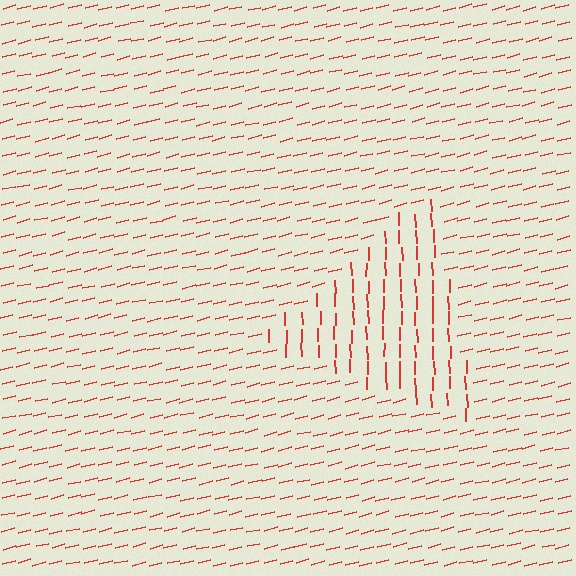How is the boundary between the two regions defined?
The boundary is defined purely by a change in line orientation (approximately 77 degrees difference). All lines are the same color and thickness.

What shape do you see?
I see a triangle.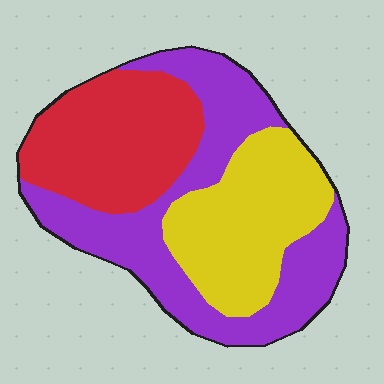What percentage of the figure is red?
Red covers around 30% of the figure.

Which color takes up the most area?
Purple, at roughly 40%.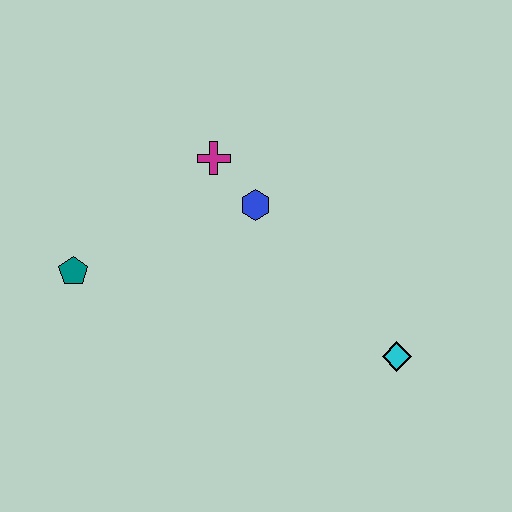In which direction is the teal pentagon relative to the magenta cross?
The teal pentagon is to the left of the magenta cross.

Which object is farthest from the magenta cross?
The cyan diamond is farthest from the magenta cross.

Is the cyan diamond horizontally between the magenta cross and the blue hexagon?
No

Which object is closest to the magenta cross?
The blue hexagon is closest to the magenta cross.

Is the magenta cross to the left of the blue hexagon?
Yes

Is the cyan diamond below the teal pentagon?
Yes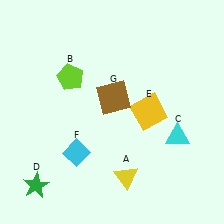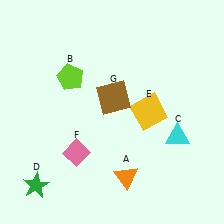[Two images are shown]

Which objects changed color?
A changed from yellow to orange. F changed from cyan to pink.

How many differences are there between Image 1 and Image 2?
There are 2 differences between the two images.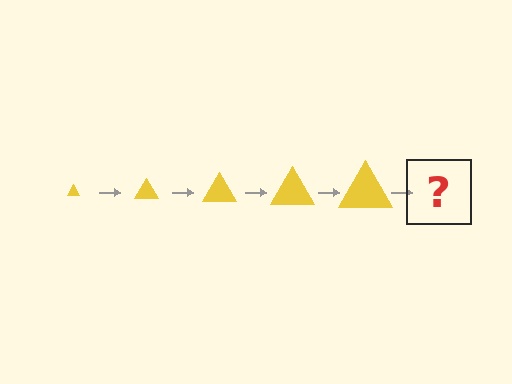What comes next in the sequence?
The next element should be a yellow triangle, larger than the previous one.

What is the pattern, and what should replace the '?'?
The pattern is that the triangle gets progressively larger each step. The '?' should be a yellow triangle, larger than the previous one.